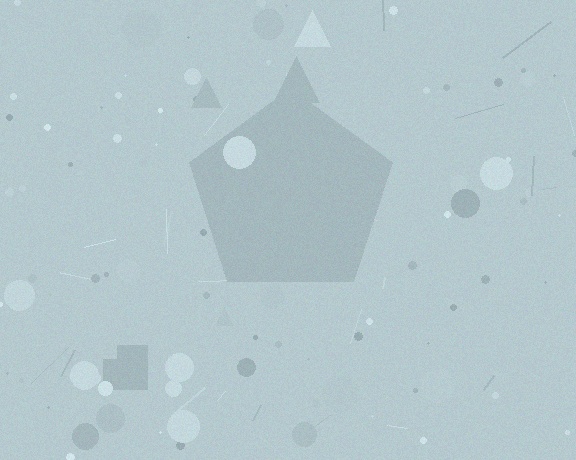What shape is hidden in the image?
A pentagon is hidden in the image.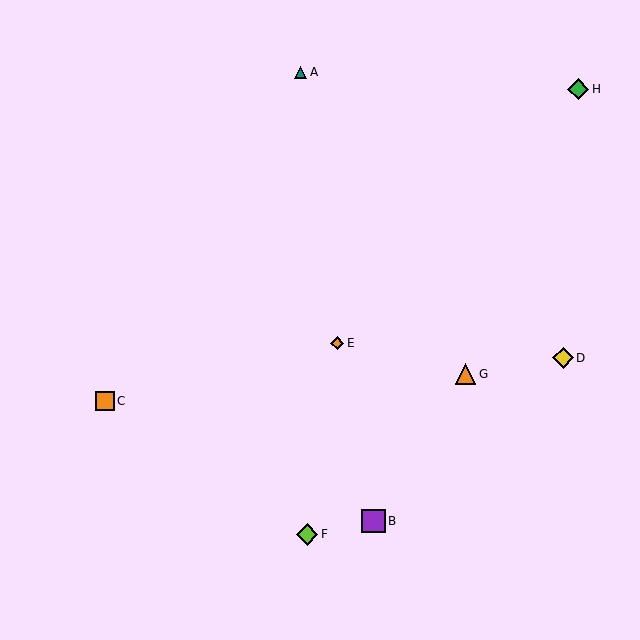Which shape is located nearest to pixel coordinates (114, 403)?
The orange square (labeled C) at (105, 401) is nearest to that location.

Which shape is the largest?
The purple square (labeled B) is the largest.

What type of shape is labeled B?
Shape B is a purple square.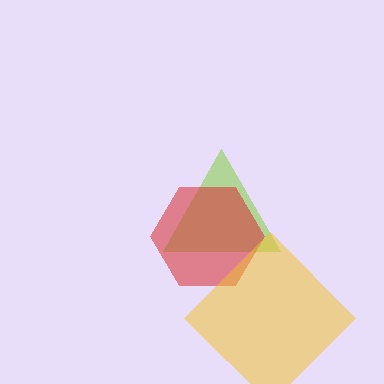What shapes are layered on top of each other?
The layered shapes are: a lime triangle, a red hexagon, a yellow diamond.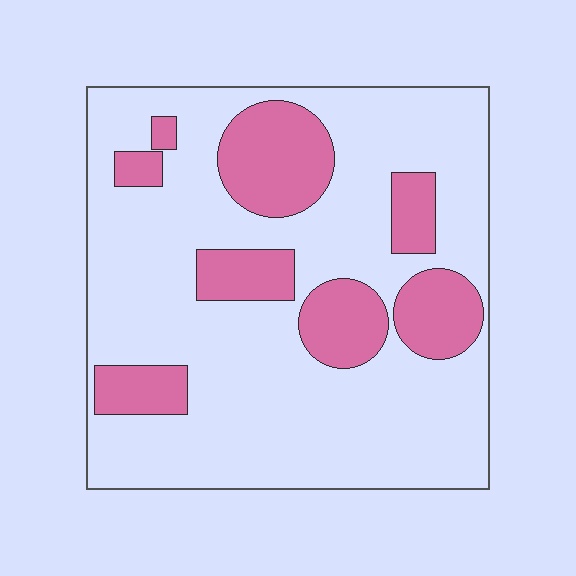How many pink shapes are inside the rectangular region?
8.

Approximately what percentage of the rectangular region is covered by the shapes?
Approximately 25%.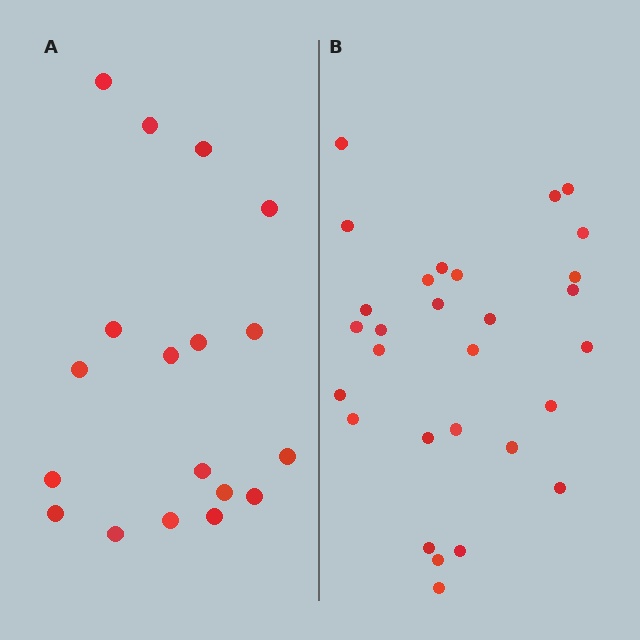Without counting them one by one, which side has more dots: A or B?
Region B (the right region) has more dots.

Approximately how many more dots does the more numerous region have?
Region B has roughly 12 or so more dots than region A.